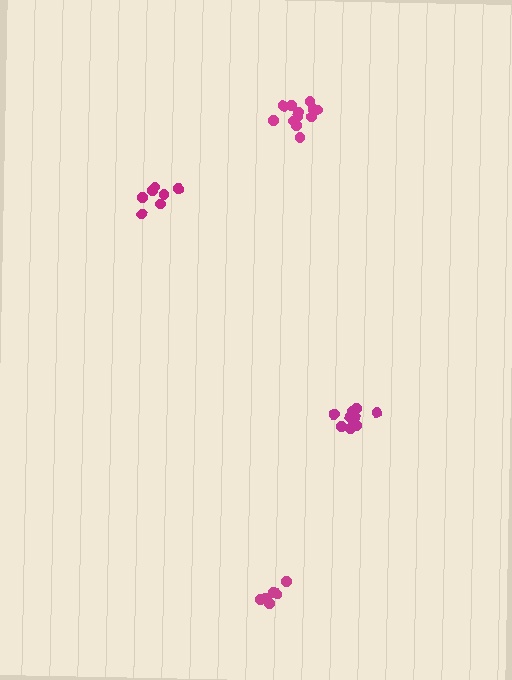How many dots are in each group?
Group 1: 6 dots, Group 2: 10 dots, Group 3: 7 dots, Group 4: 12 dots (35 total).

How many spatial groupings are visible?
There are 4 spatial groupings.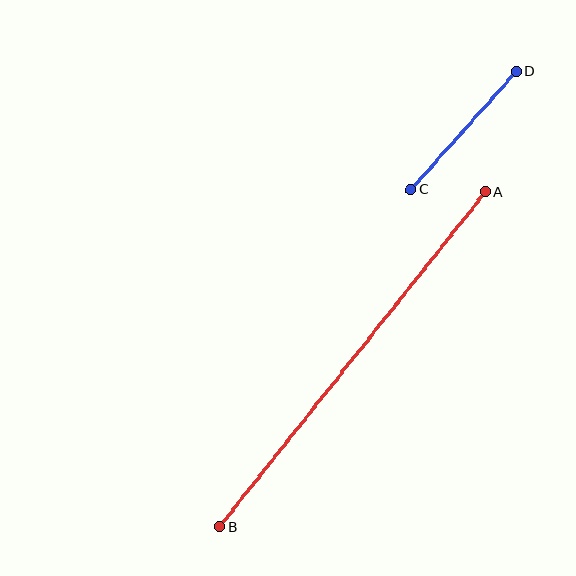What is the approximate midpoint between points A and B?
The midpoint is at approximately (353, 359) pixels.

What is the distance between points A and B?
The distance is approximately 427 pixels.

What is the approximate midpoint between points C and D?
The midpoint is at approximately (464, 130) pixels.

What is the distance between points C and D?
The distance is approximately 158 pixels.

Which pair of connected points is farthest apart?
Points A and B are farthest apart.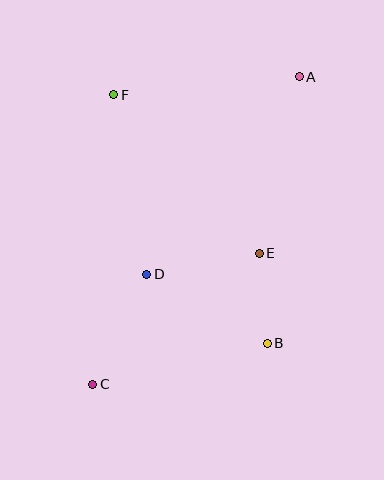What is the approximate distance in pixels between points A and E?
The distance between A and E is approximately 181 pixels.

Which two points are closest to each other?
Points B and E are closest to each other.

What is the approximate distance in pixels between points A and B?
The distance between A and B is approximately 269 pixels.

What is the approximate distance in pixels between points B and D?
The distance between B and D is approximately 139 pixels.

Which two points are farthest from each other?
Points A and C are farthest from each other.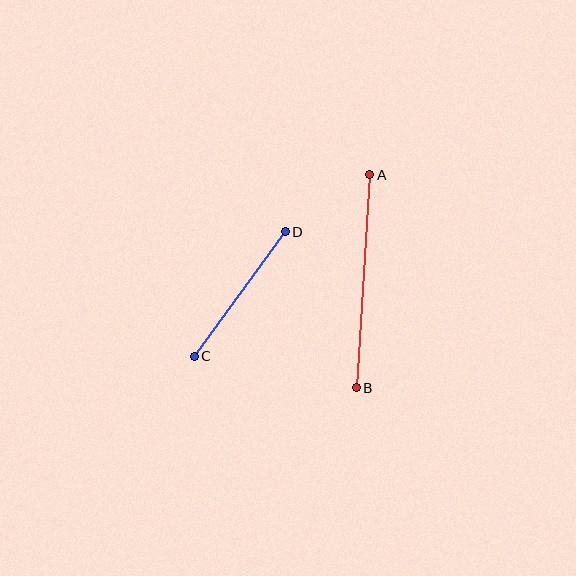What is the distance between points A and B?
The distance is approximately 214 pixels.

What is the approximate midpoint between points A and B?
The midpoint is at approximately (363, 281) pixels.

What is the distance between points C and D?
The distance is approximately 154 pixels.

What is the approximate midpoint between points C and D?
The midpoint is at approximately (240, 294) pixels.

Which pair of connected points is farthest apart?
Points A and B are farthest apart.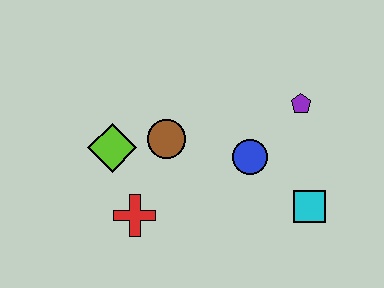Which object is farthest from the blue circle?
The lime diamond is farthest from the blue circle.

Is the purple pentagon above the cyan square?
Yes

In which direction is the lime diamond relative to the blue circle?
The lime diamond is to the left of the blue circle.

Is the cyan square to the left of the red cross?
No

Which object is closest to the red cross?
The lime diamond is closest to the red cross.